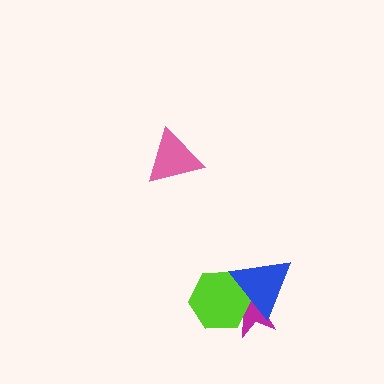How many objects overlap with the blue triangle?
2 objects overlap with the blue triangle.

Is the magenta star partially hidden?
Yes, it is partially covered by another shape.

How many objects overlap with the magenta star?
2 objects overlap with the magenta star.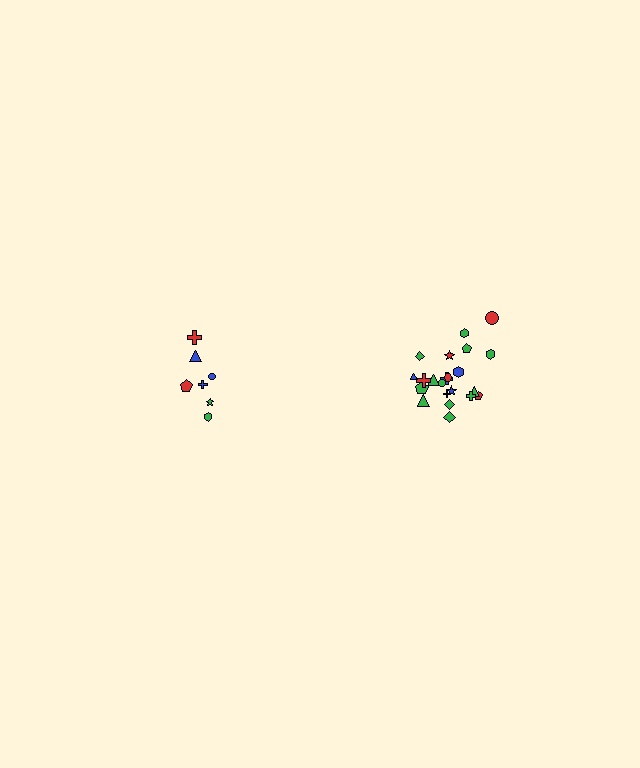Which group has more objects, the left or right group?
The right group.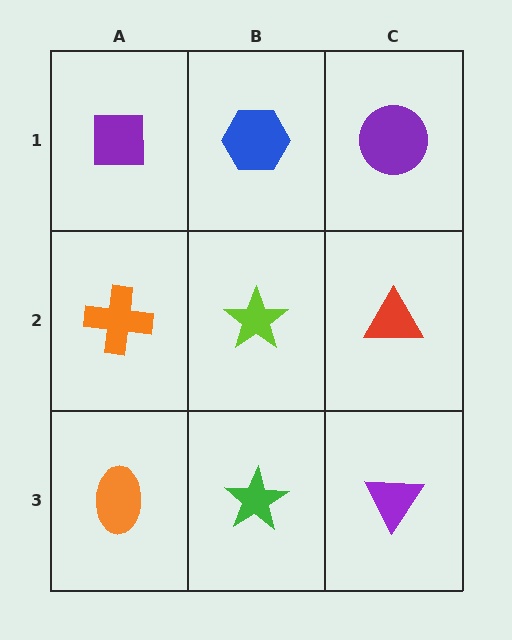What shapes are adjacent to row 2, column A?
A purple square (row 1, column A), an orange ellipse (row 3, column A), a lime star (row 2, column B).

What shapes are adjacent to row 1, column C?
A red triangle (row 2, column C), a blue hexagon (row 1, column B).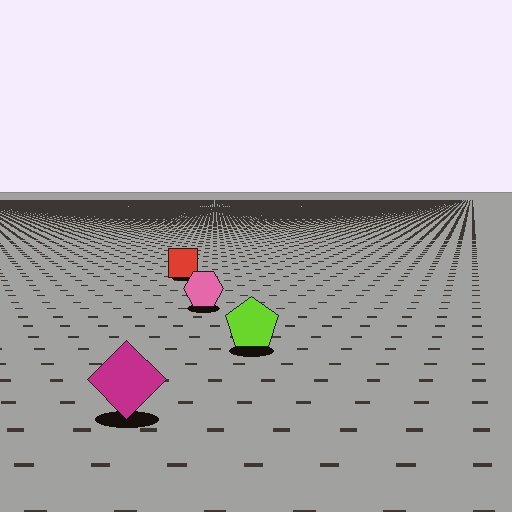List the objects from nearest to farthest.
From nearest to farthest: the magenta diamond, the lime pentagon, the pink hexagon, the red square.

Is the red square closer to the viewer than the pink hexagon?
No. The pink hexagon is closer — you can tell from the texture gradient: the ground texture is coarser near it.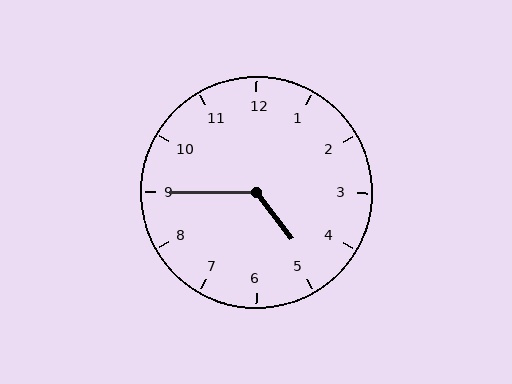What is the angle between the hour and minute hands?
Approximately 128 degrees.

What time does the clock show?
4:45.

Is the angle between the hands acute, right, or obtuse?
It is obtuse.